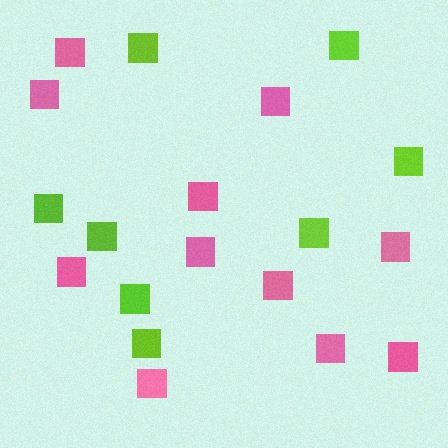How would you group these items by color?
There are 2 groups: one group of lime squares (8) and one group of pink squares (11).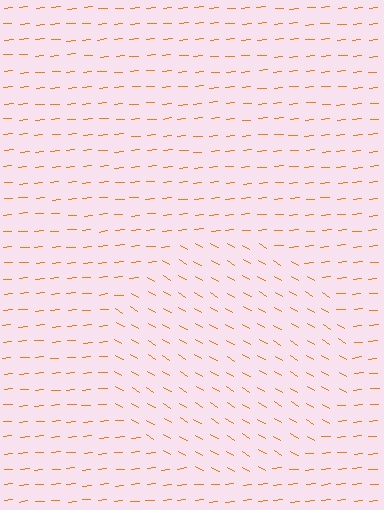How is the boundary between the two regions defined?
The boundary is defined purely by a change in line orientation (approximately 36 degrees difference). All lines are the same color and thickness.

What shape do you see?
I see a circle.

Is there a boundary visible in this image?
Yes, there is a texture boundary formed by a change in line orientation.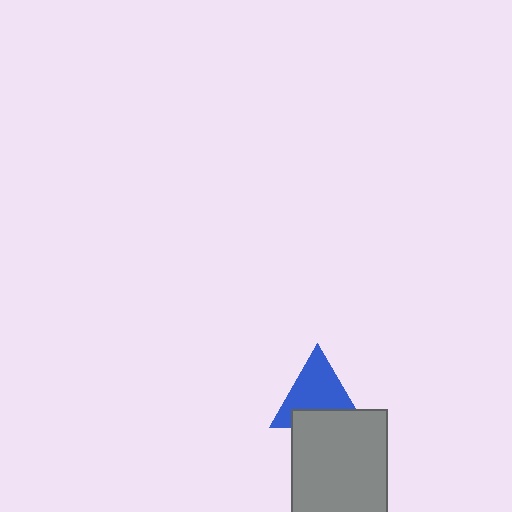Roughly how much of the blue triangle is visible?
Most of it is visible (roughly 70%).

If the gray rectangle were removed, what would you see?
You would see the complete blue triangle.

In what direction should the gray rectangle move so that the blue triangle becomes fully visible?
The gray rectangle should move down. That is the shortest direction to clear the overlap and leave the blue triangle fully visible.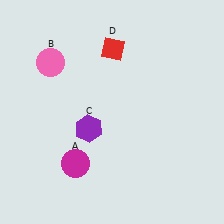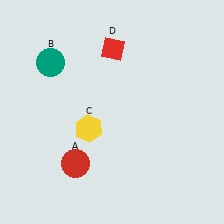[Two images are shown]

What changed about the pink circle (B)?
In Image 1, B is pink. In Image 2, it changed to teal.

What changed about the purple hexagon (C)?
In Image 1, C is purple. In Image 2, it changed to yellow.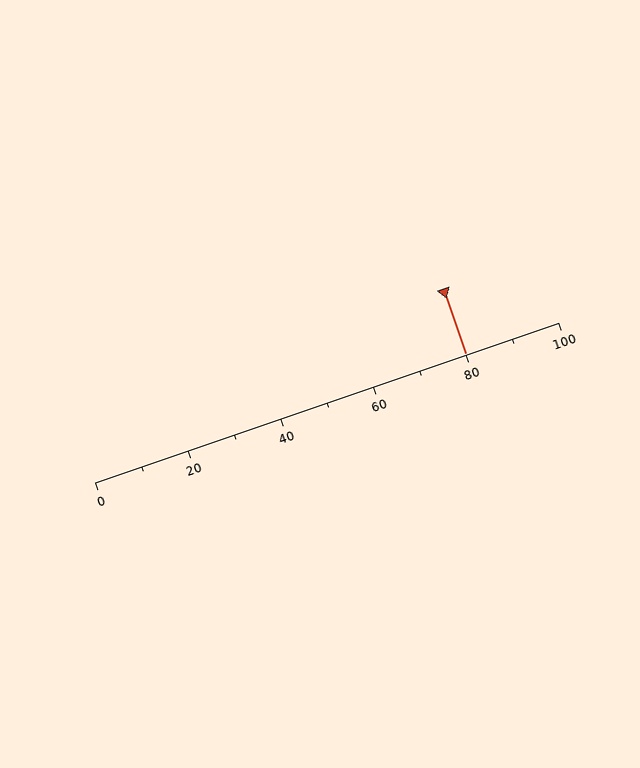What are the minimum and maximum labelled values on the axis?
The axis runs from 0 to 100.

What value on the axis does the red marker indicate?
The marker indicates approximately 80.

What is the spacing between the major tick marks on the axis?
The major ticks are spaced 20 apart.